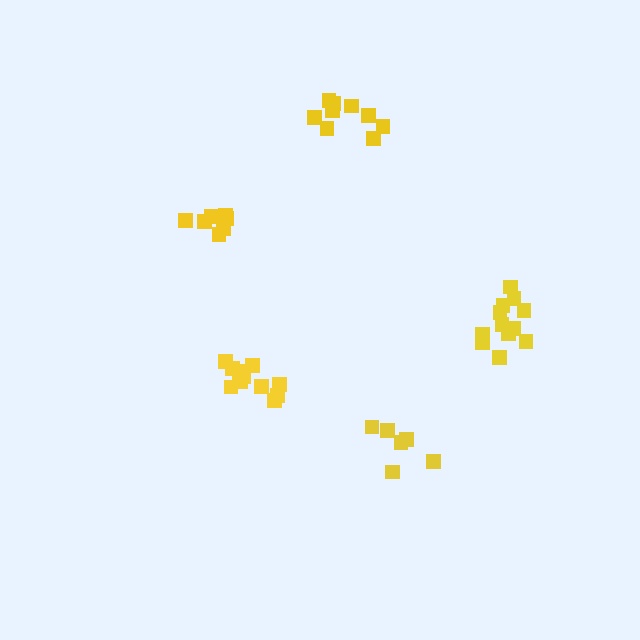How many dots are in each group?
Group 1: 12 dots, Group 2: 7 dots, Group 3: 12 dots, Group 4: 6 dots, Group 5: 9 dots (46 total).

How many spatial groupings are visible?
There are 5 spatial groupings.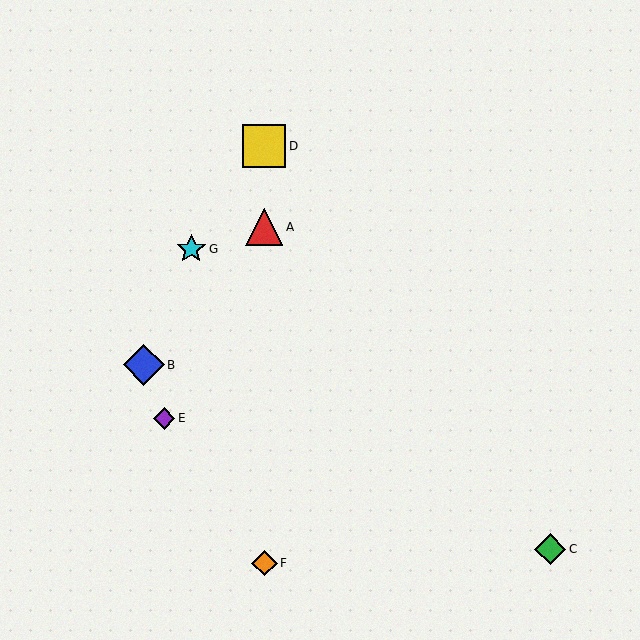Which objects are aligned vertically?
Objects A, D, F are aligned vertically.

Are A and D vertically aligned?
Yes, both are at x≈264.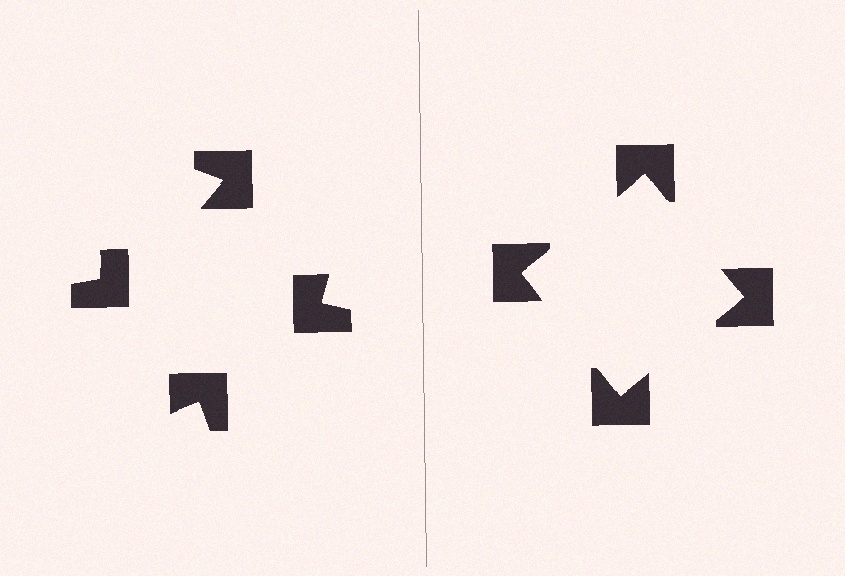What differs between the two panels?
The notched squares are positioned identically on both sides; only the wedge orientations differ. On the right they align to a square; on the left they are misaligned.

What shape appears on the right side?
An illusory square.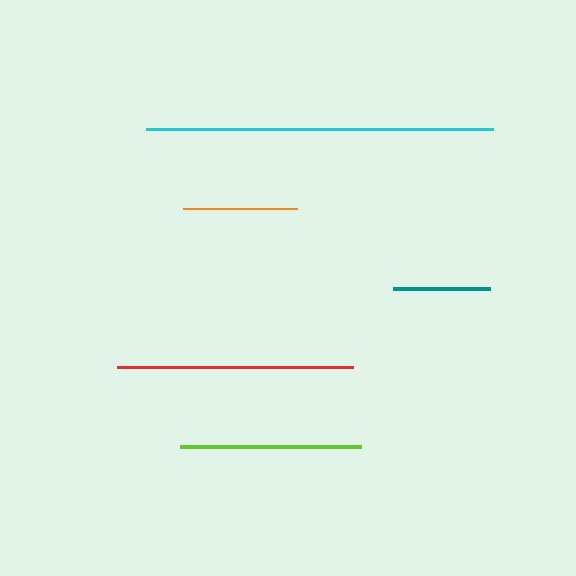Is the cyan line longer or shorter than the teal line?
The cyan line is longer than the teal line.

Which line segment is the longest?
The cyan line is the longest at approximately 347 pixels.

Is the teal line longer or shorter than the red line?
The red line is longer than the teal line.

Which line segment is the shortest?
The teal line is the shortest at approximately 97 pixels.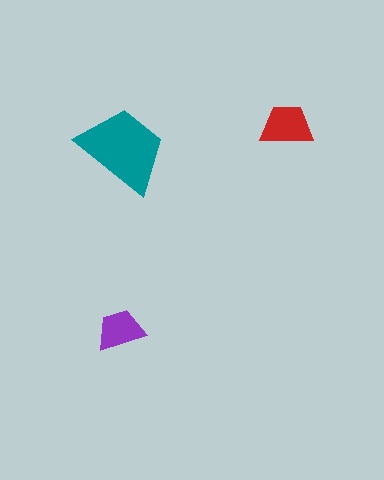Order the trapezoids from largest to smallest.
the teal one, the red one, the purple one.